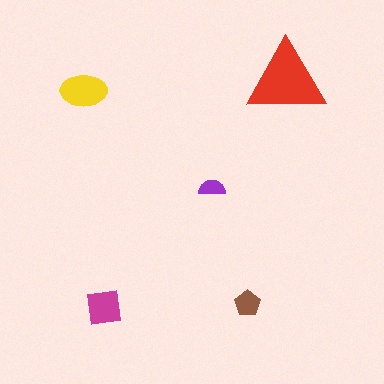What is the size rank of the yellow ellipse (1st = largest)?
2nd.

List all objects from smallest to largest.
The purple semicircle, the brown pentagon, the magenta square, the yellow ellipse, the red triangle.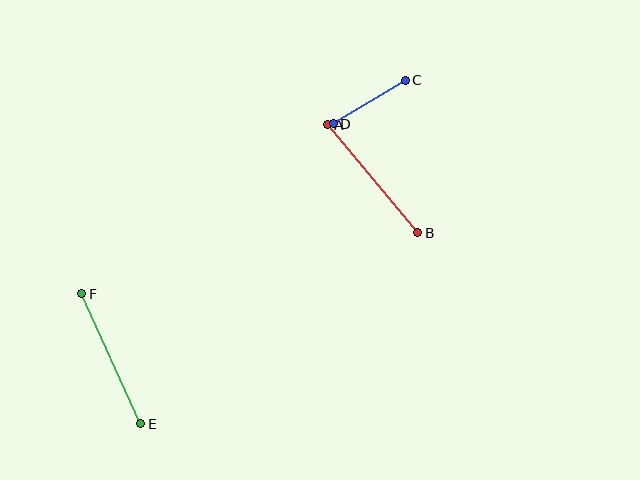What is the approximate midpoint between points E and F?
The midpoint is at approximately (111, 359) pixels.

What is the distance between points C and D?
The distance is approximately 84 pixels.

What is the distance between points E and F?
The distance is approximately 143 pixels.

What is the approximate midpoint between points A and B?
The midpoint is at approximately (373, 179) pixels.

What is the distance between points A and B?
The distance is approximately 141 pixels.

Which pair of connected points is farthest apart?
Points E and F are farthest apart.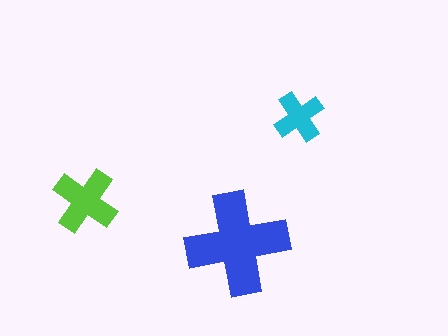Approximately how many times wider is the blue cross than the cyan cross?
About 2 times wider.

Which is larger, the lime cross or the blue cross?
The blue one.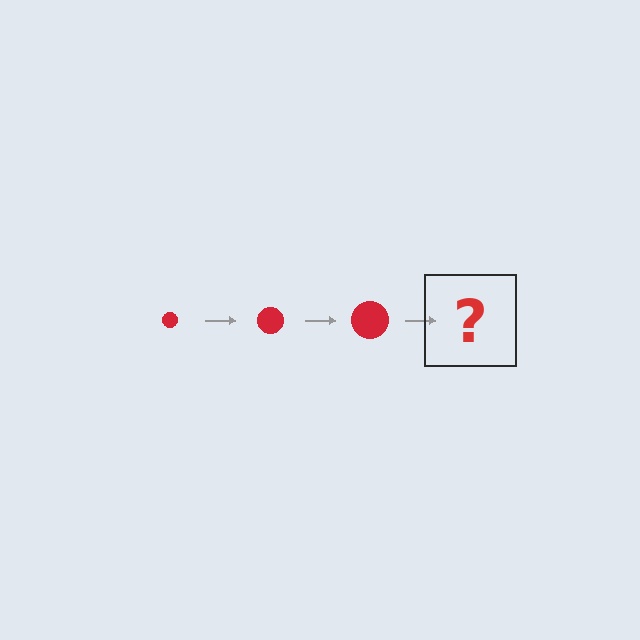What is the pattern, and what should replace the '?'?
The pattern is that the circle gets progressively larger each step. The '?' should be a red circle, larger than the previous one.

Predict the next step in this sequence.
The next step is a red circle, larger than the previous one.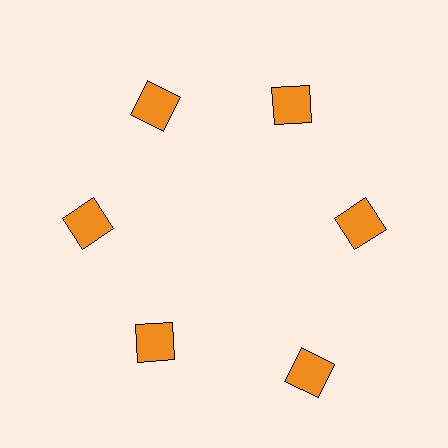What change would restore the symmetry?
The symmetry would be restored by moving it inward, back onto the ring so that all 6 squares sit at equal angles and equal distance from the center.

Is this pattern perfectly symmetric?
No. The 6 orange squares are arranged in a ring, but one element near the 5 o'clock position is pushed outward from the center, breaking the 6-fold rotational symmetry.